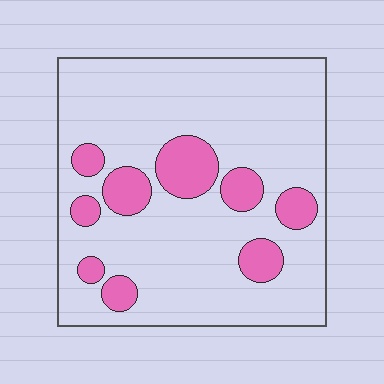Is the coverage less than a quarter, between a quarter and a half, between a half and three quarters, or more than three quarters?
Less than a quarter.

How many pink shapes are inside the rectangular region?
9.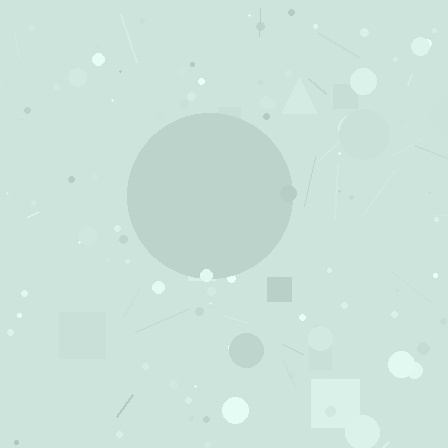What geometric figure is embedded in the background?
A circle is embedded in the background.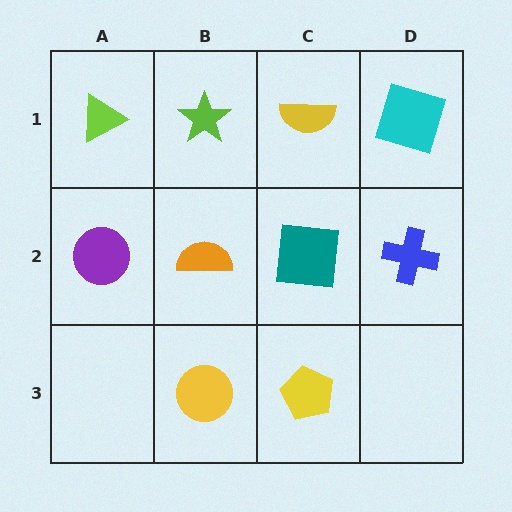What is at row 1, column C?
A yellow semicircle.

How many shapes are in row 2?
4 shapes.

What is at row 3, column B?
A yellow circle.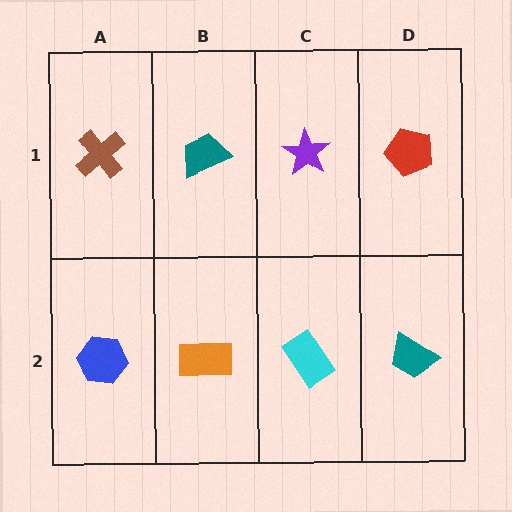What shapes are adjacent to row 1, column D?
A teal trapezoid (row 2, column D), a purple star (row 1, column C).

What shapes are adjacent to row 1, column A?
A blue hexagon (row 2, column A), a teal trapezoid (row 1, column B).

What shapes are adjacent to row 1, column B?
An orange rectangle (row 2, column B), a brown cross (row 1, column A), a purple star (row 1, column C).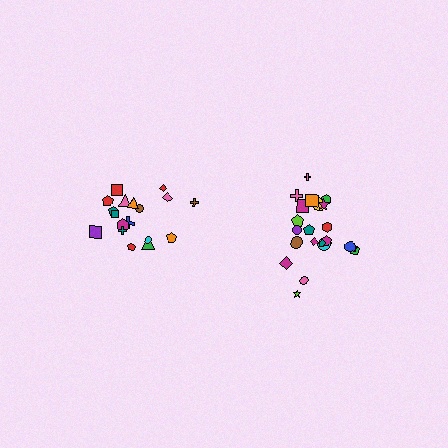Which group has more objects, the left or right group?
The right group.